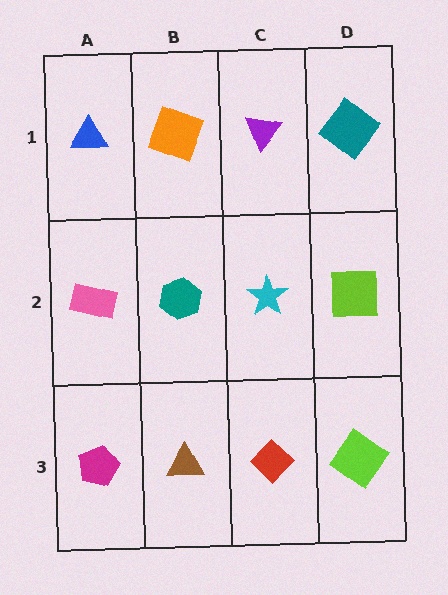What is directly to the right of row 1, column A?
An orange square.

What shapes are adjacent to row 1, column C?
A cyan star (row 2, column C), an orange square (row 1, column B), a teal diamond (row 1, column D).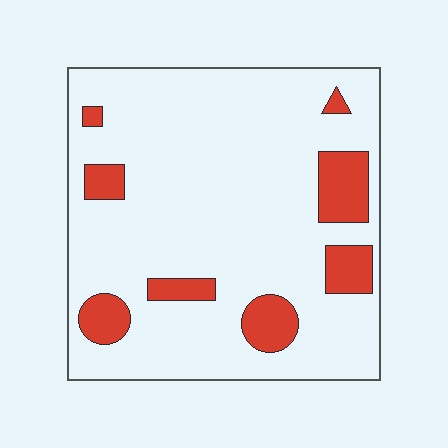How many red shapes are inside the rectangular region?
8.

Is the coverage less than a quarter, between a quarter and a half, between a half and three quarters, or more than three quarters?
Less than a quarter.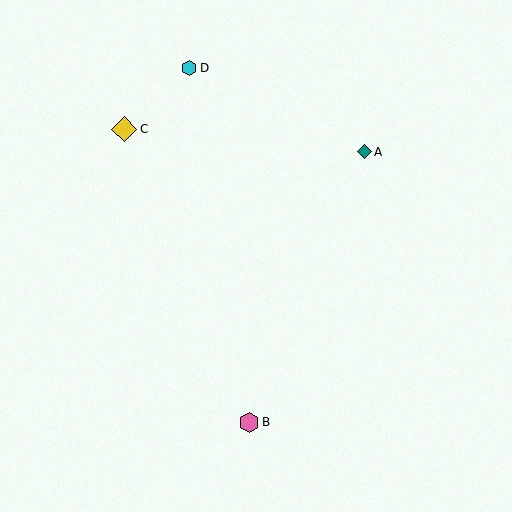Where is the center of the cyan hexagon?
The center of the cyan hexagon is at (189, 68).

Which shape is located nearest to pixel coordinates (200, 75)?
The cyan hexagon (labeled D) at (189, 68) is nearest to that location.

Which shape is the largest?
The yellow diamond (labeled C) is the largest.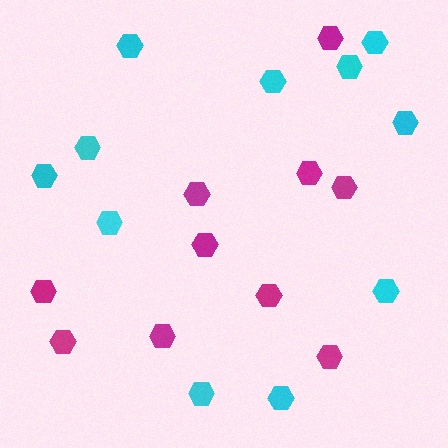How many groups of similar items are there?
There are 2 groups: one group of cyan hexagons (11) and one group of magenta hexagons (10).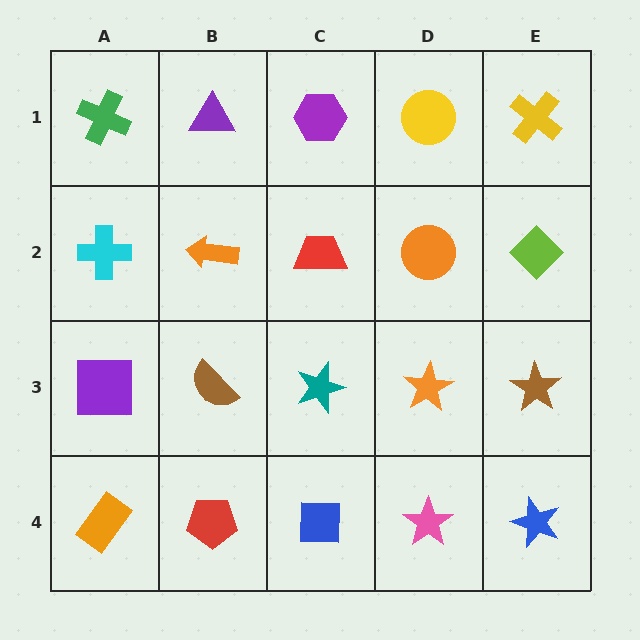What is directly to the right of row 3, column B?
A teal star.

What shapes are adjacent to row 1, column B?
An orange arrow (row 2, column B), a green cross (row 1, column A), a purple hexagon (row 1, column C).